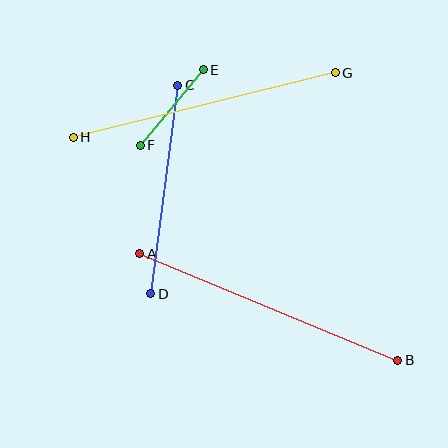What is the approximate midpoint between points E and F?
The midpoint is at approximately (172, 107) pixels.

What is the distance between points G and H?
The distance is approximately 270 pixels.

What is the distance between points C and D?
The distance is approximately 210 pixels.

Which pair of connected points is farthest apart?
Points A and B are farthest apart.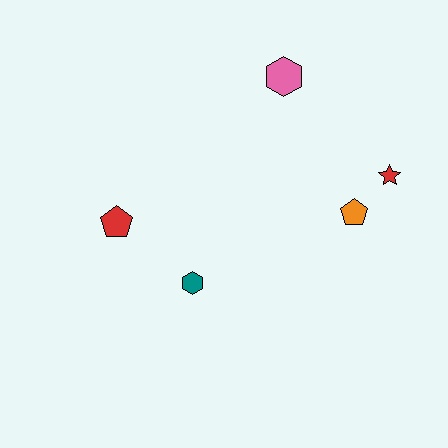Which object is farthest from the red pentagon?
The red star is farthest from the red pentagon.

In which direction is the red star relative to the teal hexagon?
The red star is to the right of the teal hexagon.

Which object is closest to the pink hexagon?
The red star is closest to the pink hexagon.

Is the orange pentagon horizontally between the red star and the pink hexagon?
Yes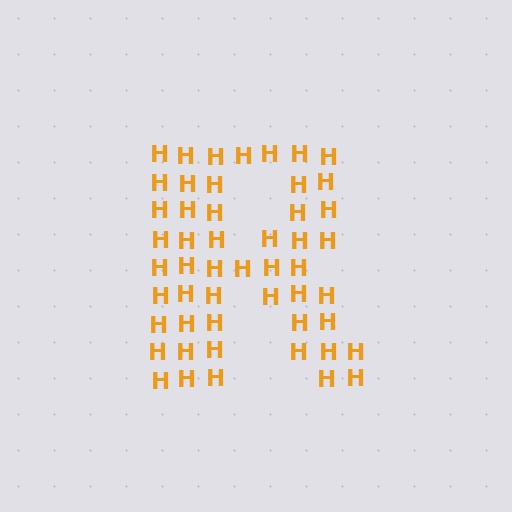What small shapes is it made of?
It is made of small letter H's.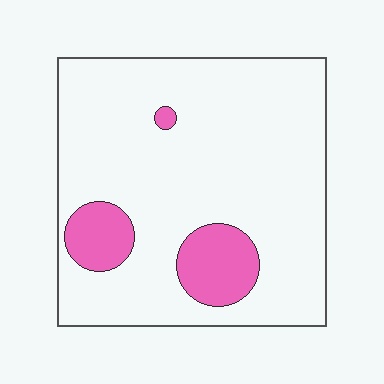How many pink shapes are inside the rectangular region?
3.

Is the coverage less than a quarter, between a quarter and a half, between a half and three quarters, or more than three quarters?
Less than a quarter.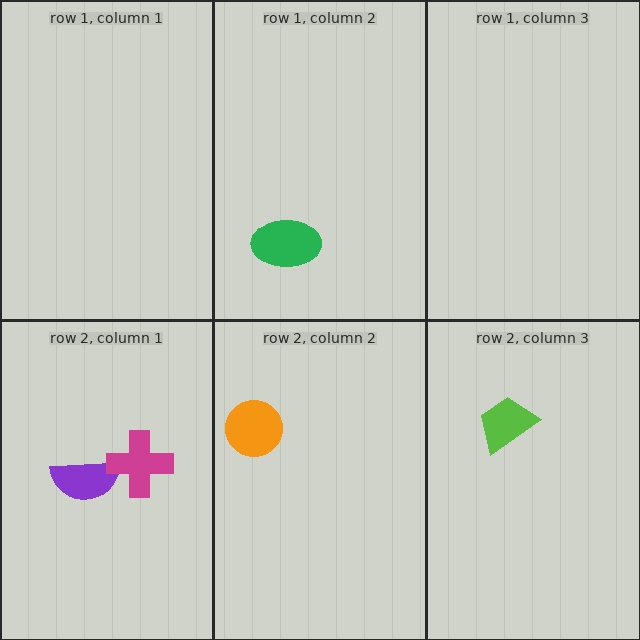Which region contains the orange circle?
The row 2, column 2 region.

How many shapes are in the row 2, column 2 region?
1.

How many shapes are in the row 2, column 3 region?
1.